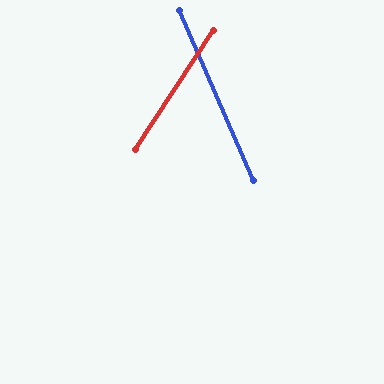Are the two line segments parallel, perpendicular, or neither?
Neither parallel nor perpendicular — they differ by about 57°.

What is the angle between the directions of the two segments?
Approximately 57 degrees.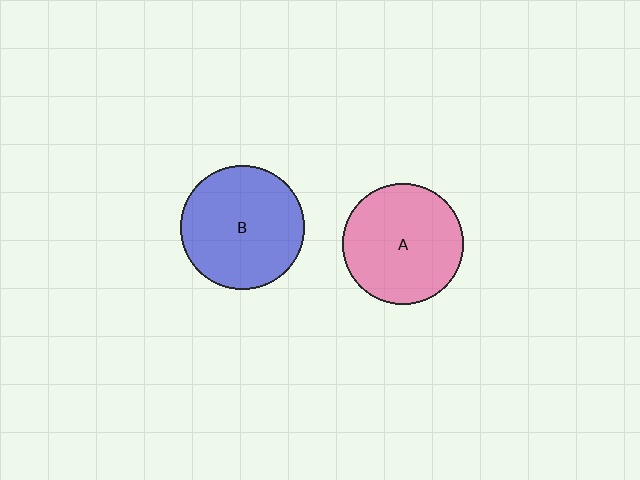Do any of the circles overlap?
No, none of the circles overlap.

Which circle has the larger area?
Circle B (blue).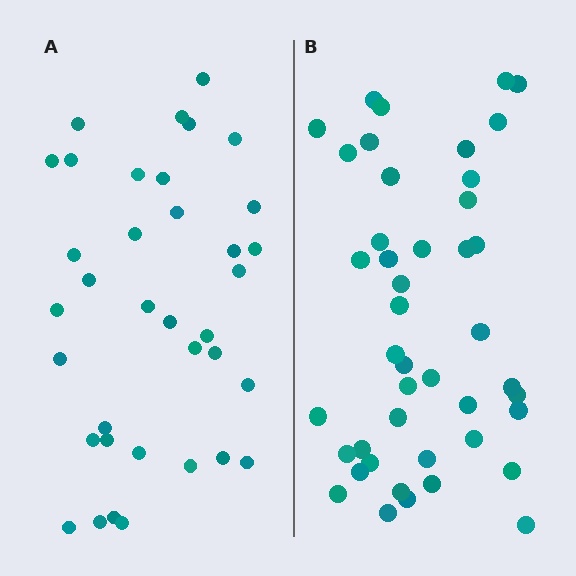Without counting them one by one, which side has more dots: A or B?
Region B (the right region) has more dots.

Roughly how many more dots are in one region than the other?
Region B has roughly 8 or so more dots than region A.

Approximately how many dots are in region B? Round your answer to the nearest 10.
About 40 dots. (The exact count is 44, which rounds to 40.)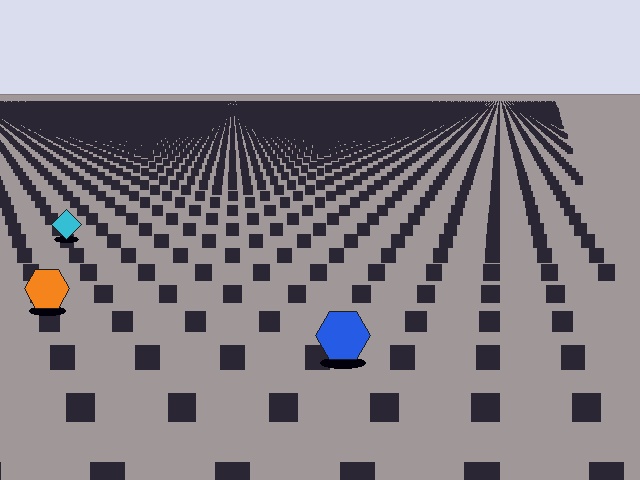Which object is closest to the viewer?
The blue hexagon is closest. The texture marks near it are larger and more spread out.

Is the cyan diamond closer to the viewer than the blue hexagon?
No. The blue hexagon is closer — you can tell from the texture gradient: the ground texture is coarser near it.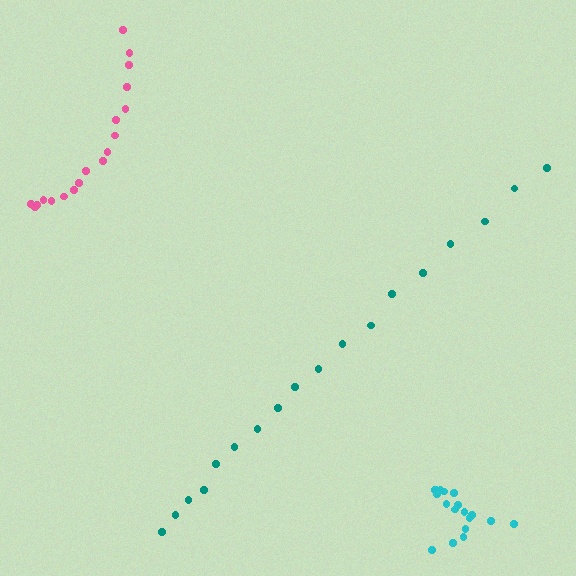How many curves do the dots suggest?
There are 3 distinct paths.